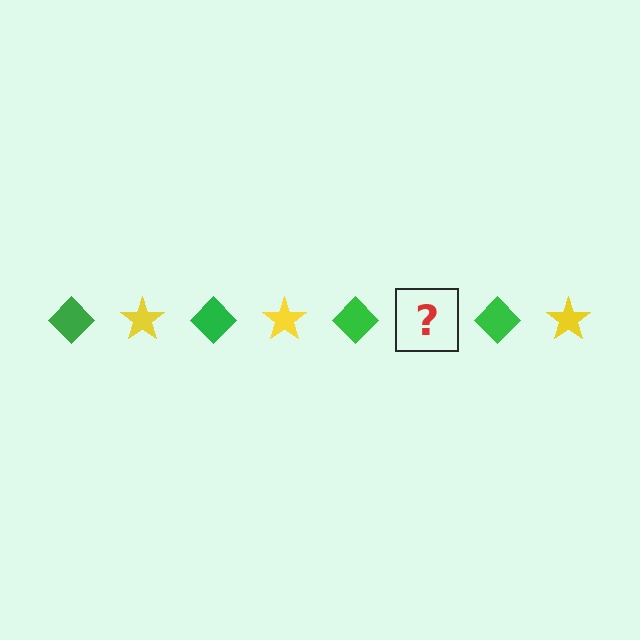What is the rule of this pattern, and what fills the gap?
The rule is that the pattern alternates between green diamond and yellow star. The gap should be filled with a yellow star.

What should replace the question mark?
The question mark should be replaced with a yellow star.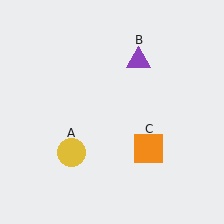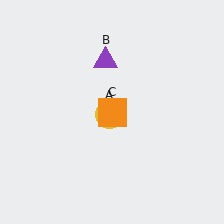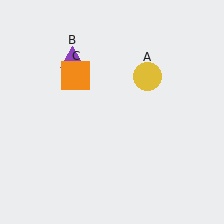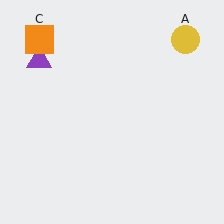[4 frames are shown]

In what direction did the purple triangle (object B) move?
The purple triangle (object B) moved left.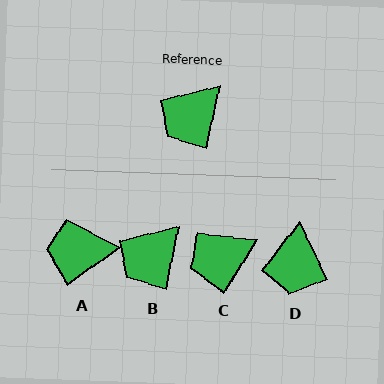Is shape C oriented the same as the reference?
No, it is off by about 21 degrees.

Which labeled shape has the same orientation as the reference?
B.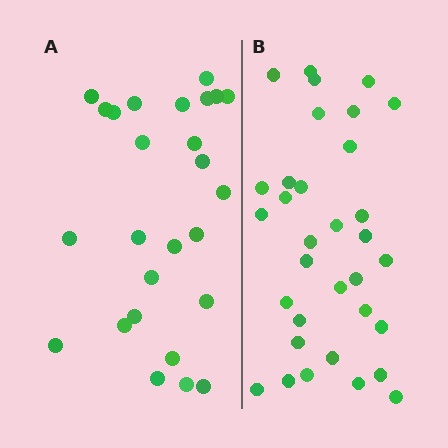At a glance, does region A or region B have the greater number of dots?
Region B (the right region) has more dots.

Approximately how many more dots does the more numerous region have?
Region B has roughly 8 or so more dots than region A.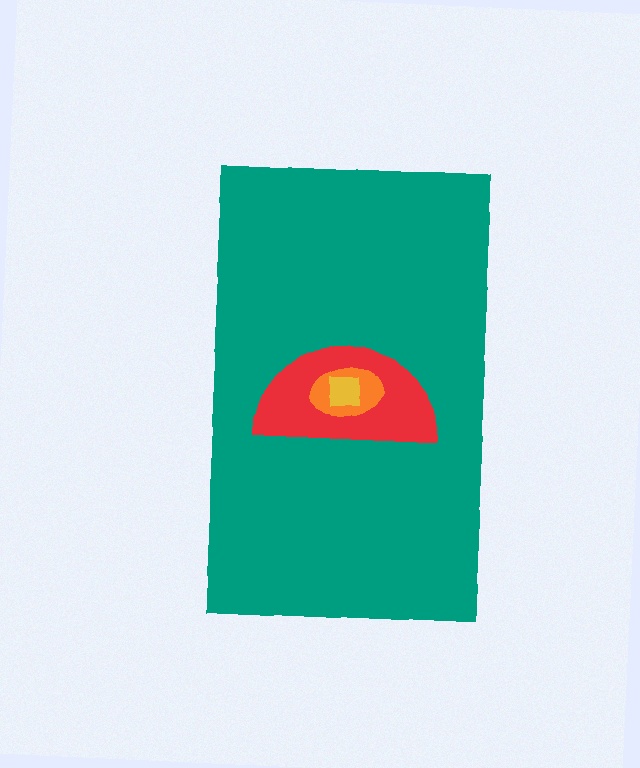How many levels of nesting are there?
4.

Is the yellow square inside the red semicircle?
Yes.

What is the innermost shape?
The yellow square.